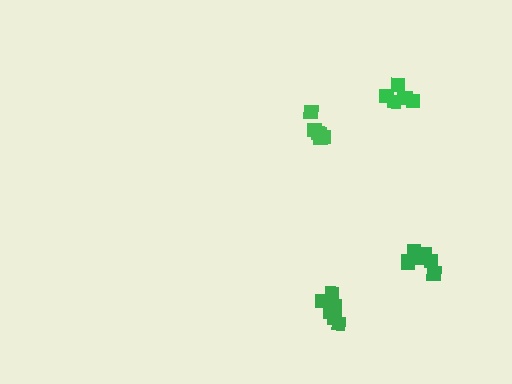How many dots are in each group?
Group 1: 6 dots, Group 2: 7 dots, Group 3: 6 dots, Group 4: 6 dots (25 total).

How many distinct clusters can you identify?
There are 4 distinct clusters.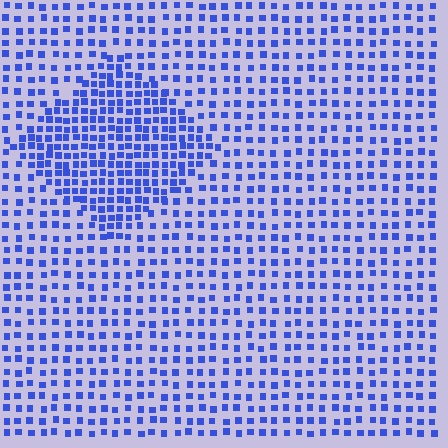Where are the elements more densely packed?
The elements are more densely packed inside the diamond boundary.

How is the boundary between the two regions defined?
The boundary is defined by a change in element density (approximately 1.9x ratio). All elements are the same color, size, and shape.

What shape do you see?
I see a diamond.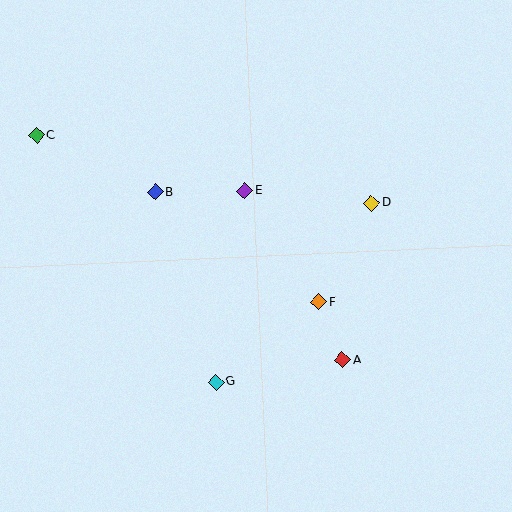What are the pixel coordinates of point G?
Point G is at (216, 382).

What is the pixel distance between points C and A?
The distance between C and A is 379 pixels.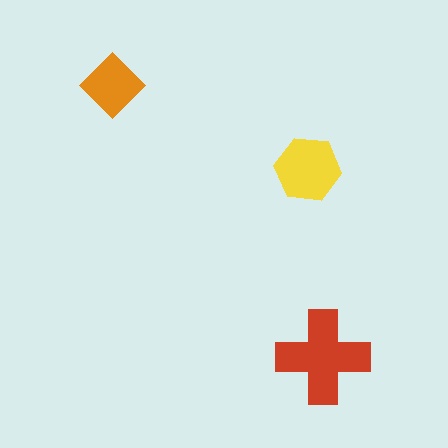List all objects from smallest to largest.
The orange diamond, the yellow hexagon, the red cross.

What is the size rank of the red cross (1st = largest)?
1st.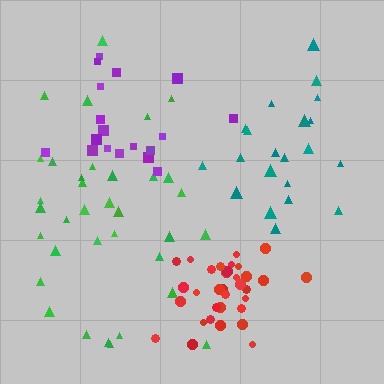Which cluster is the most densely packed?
Red.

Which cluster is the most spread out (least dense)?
Green.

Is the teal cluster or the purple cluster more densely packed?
Teal.